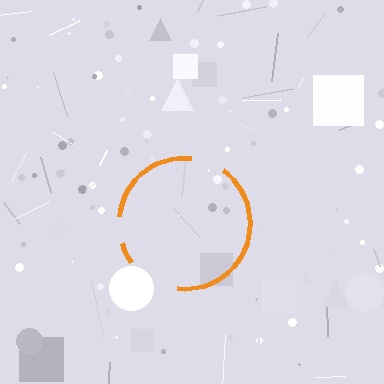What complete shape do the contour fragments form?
The contour fragments form a circle.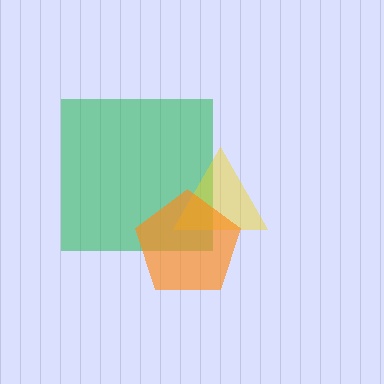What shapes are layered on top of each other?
The layered shapes are: a green square, a yellow triangle, an orange pentagon.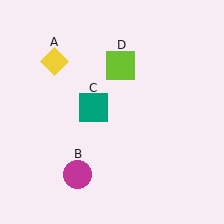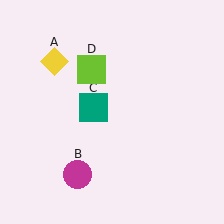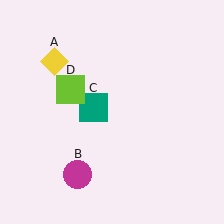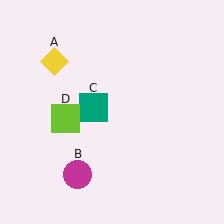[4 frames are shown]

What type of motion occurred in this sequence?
The lime square (object D) rotated counterclockwise around the center of the scene.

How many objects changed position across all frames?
1 object changed position: lime square (object D).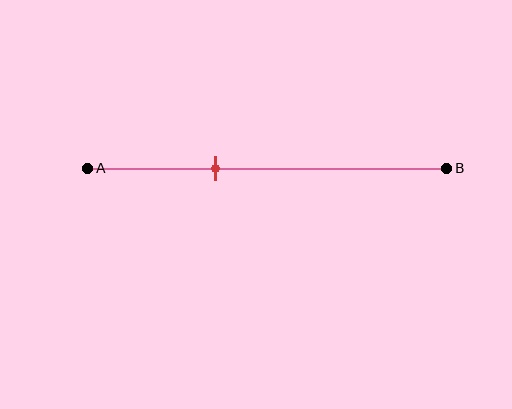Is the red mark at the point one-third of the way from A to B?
Yes, the mark is approximately at the one-third point.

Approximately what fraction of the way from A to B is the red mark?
The red mark is approximately 35% of the way from A to B.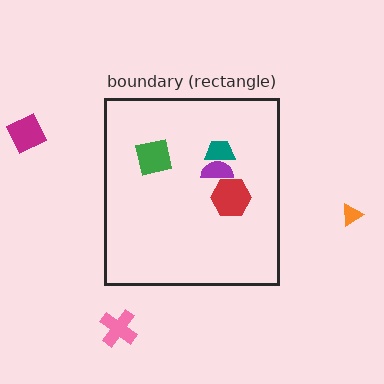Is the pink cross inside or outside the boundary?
Outside.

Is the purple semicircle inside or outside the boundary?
Inside.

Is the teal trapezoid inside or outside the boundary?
Inside.